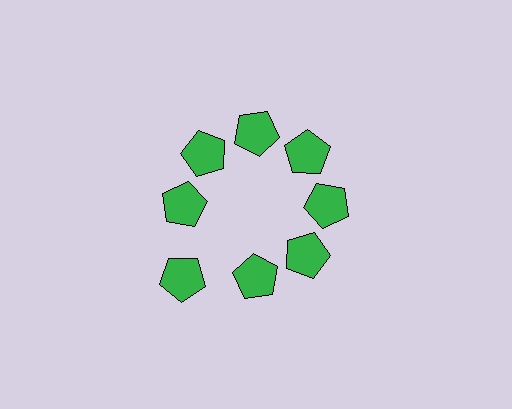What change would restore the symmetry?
The symmetry would be restored by moving it inward, back onto the ring so that all 8 pentagons sit at equal angles and equal distance from the center.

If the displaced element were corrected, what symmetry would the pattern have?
It would have 8-fold rotational symmetry — the pattern would map onto itself every 45 degrees.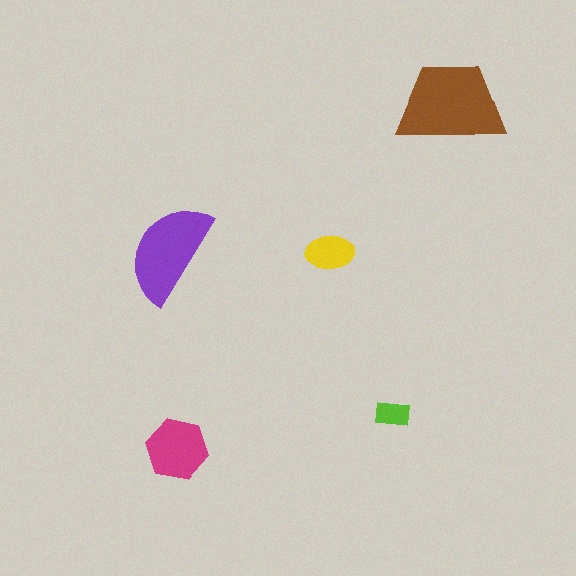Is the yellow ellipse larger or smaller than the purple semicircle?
Smaller.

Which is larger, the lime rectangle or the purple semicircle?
The purple semicircle.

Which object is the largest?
The brown trapezoid.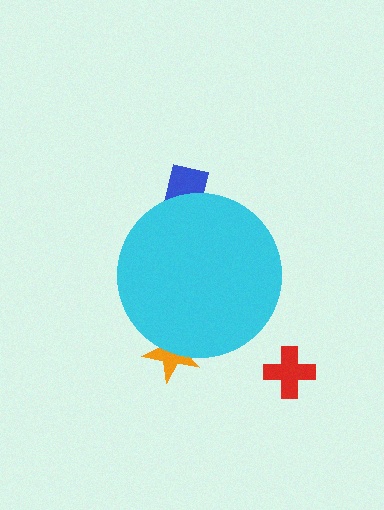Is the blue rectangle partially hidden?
Yes, the blue rectangle is partially hidden behind the cyan circle.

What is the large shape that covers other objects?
A cyan circle.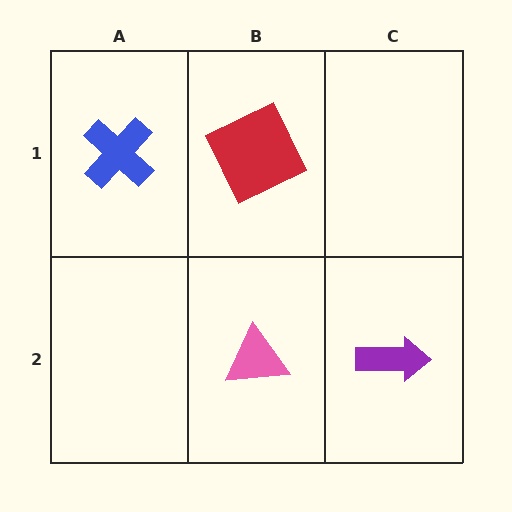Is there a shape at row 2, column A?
No, that cell is empty.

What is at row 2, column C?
A purple arrow.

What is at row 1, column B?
A red square.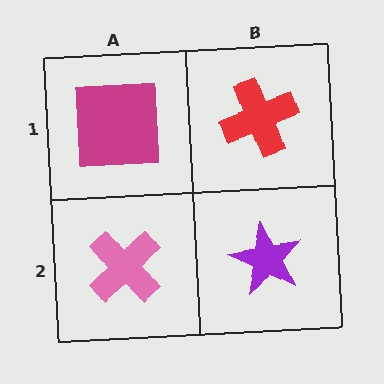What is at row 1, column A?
A magenta square.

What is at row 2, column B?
A purple star.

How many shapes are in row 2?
2 shapes.